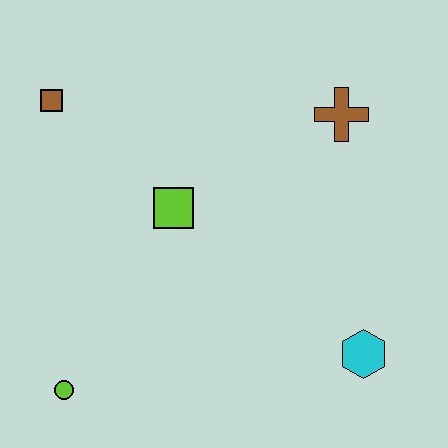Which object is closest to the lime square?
The brown square is closest to the lime square.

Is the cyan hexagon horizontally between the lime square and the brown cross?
No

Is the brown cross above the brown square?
No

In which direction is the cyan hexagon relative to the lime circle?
The cyan hexagon is to the right of the lime circle.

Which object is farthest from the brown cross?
The lime circle is farthest from the brown cross.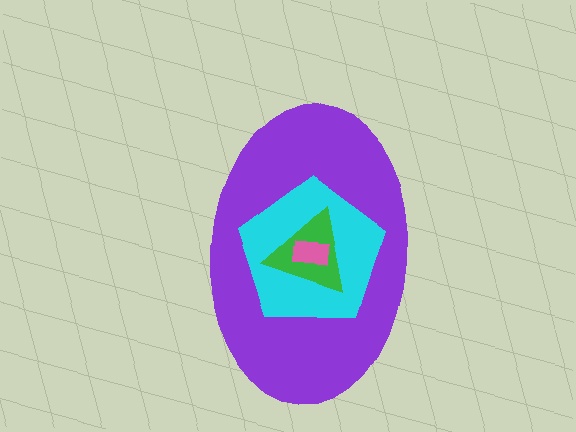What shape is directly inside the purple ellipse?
The cyan pentagon.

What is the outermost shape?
The purple ellipse.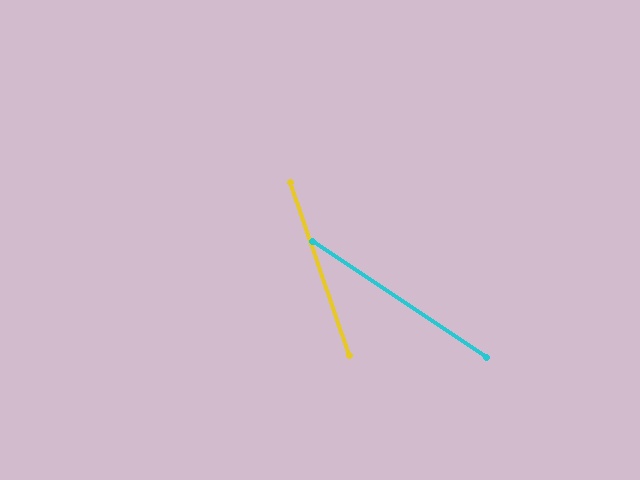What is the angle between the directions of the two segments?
Approximately 37 degrees.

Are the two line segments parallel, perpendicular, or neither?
Neither parallel nor perpendicular — they differ by about 37°.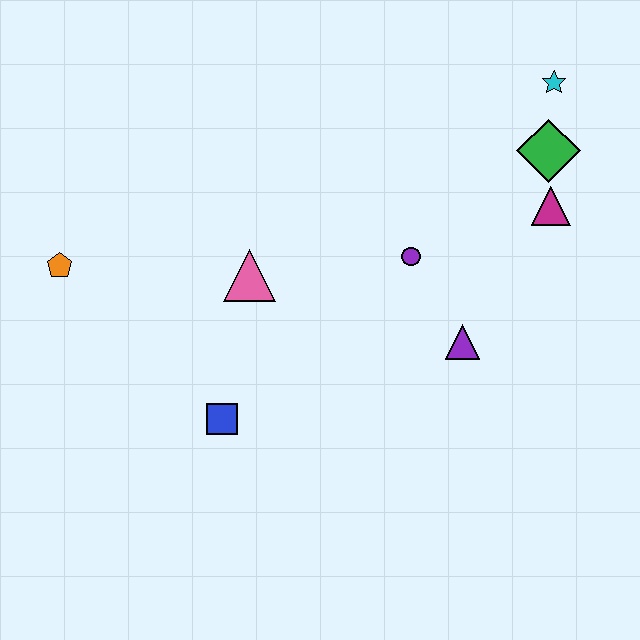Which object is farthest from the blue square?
The cyan star is farthest from the blue square.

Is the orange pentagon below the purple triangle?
No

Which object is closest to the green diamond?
The magenta triangle is closest to the green diamond.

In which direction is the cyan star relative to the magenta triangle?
The cyan star is above the magenta triangle.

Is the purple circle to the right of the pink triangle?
Yes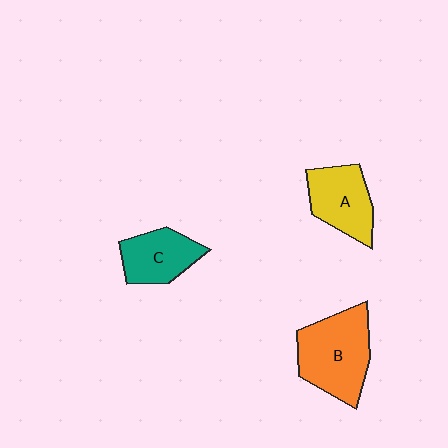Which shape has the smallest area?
Shape C (teal).